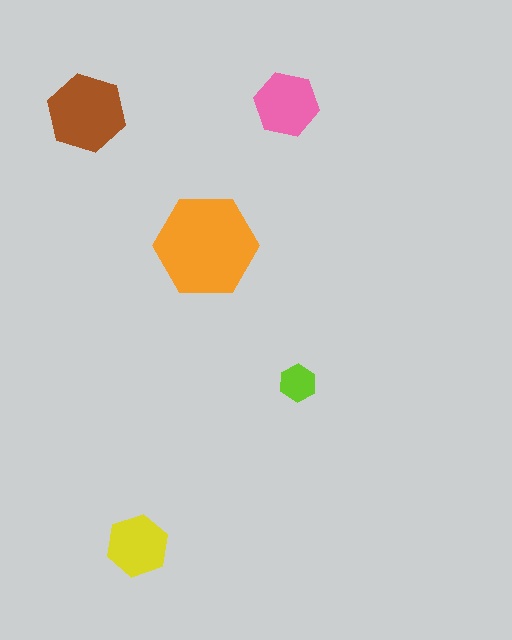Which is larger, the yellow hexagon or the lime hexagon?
The yellow one.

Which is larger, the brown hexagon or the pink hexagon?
The brown one.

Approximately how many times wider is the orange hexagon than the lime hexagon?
About 3 times wider.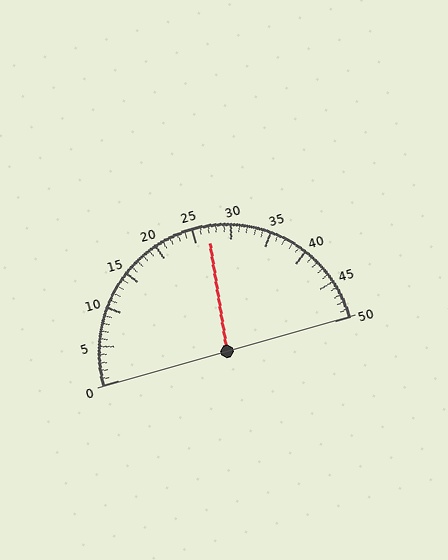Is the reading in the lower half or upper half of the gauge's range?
The reading is in the upper half of the range (0 to 50).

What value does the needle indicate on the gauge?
The needle indicates approximately 27.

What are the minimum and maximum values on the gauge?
The gauge ranges from 0 to 50.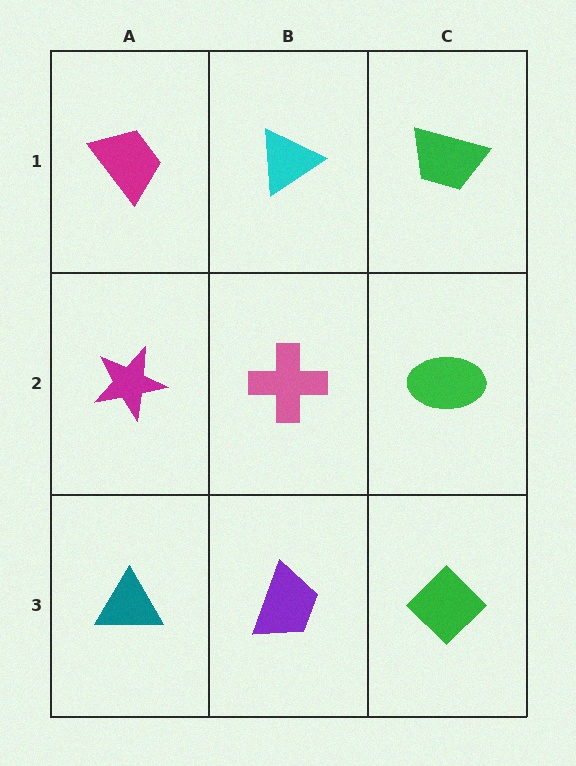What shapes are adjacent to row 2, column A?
A magenta trapezoid (row 1, column A), a teal triangle (row 3, column A), a pink cross (row 2, column B).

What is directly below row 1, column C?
A green ellipse.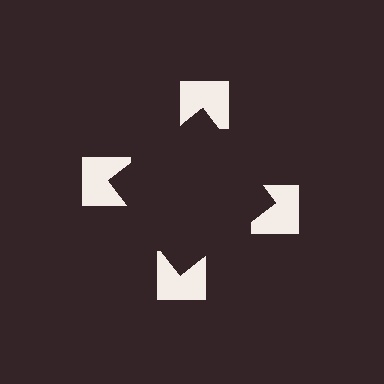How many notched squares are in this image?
There are 4 — one at each vertex of the illusory square.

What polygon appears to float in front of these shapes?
An illusory square — its edges are inferred from the aligned wedge cuts in the notched squares, not physically drawn.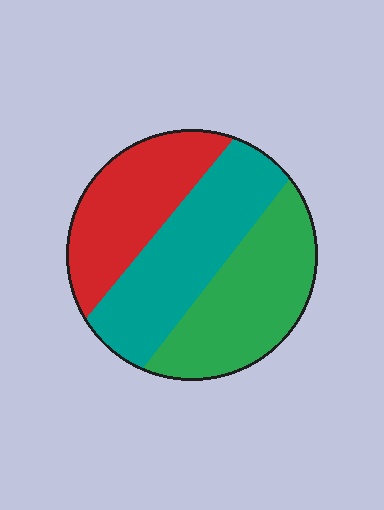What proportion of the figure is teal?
Teal takes up between a third and a half of the figure.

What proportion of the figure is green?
Green covers roughly 35% of the figure.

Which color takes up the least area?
Red, at roughly 30%.